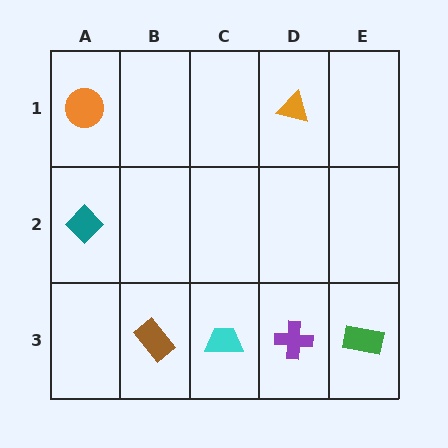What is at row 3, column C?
A cyan trapezoid.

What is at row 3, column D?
A purple cross.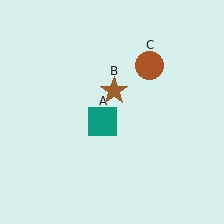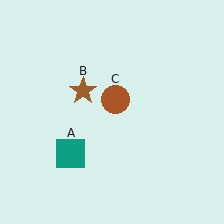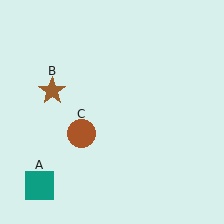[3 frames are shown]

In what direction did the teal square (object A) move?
The teal square (object A) moved down and to the left.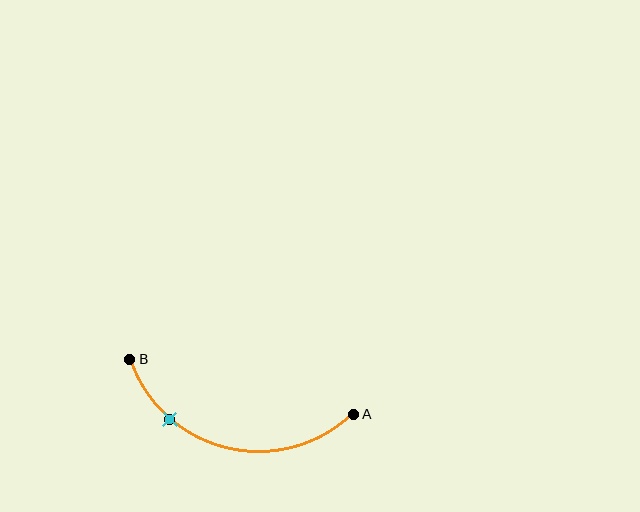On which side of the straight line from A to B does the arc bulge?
The arc bulges below the straight line connecting A and B.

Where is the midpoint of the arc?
The arc midpoint is the point on the curve farthest from the straight line joining A and B. It sits below that line.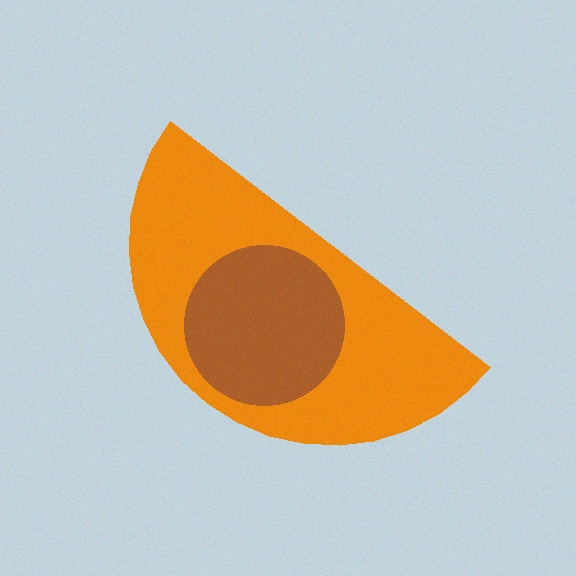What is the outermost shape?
The orange semicircle.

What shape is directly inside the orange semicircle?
The brown circle.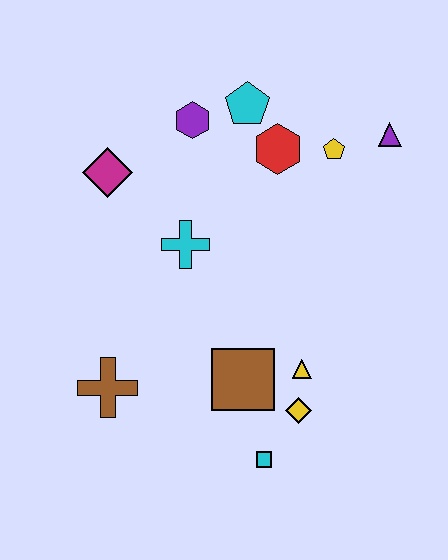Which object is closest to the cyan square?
The yellow diamond is closest to the cyan square.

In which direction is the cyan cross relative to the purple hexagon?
The cyan cross is below the purple hexagon.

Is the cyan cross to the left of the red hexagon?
Yes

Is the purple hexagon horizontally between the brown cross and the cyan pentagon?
Yes